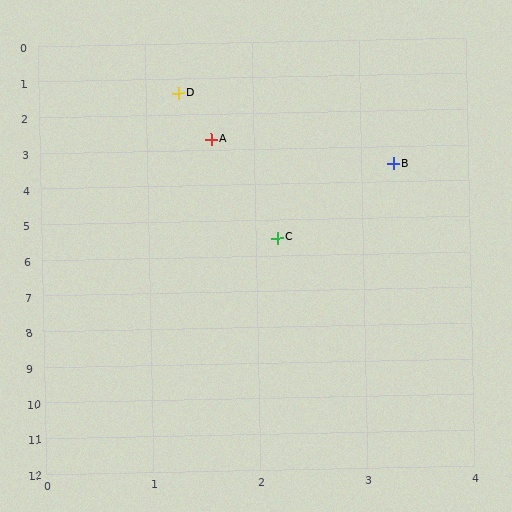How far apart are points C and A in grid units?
Points C and A are about 2.9 grid units apart.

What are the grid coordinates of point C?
Point C is at approximately (2.2, 5.5).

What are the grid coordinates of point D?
Point D is at approximately (1.3, 1.4).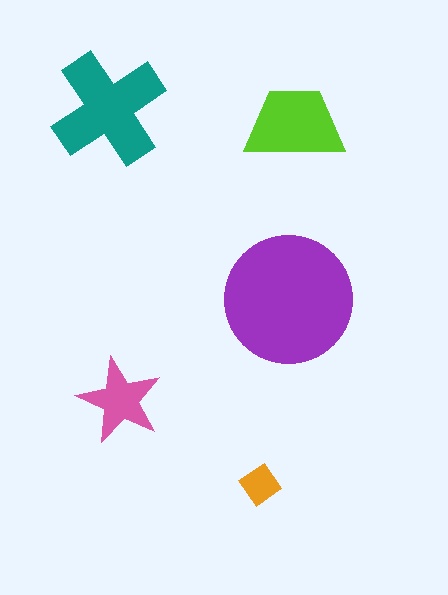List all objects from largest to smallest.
The purple circle, the teal cross, the lime trapezoid, the pink star, the orange diamond.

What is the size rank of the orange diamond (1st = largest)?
5th.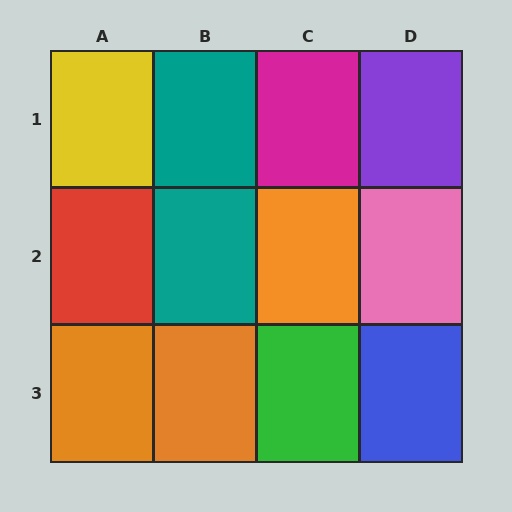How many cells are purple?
1 cell is purple.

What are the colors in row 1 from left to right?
Yellow, teal, magenta, purple.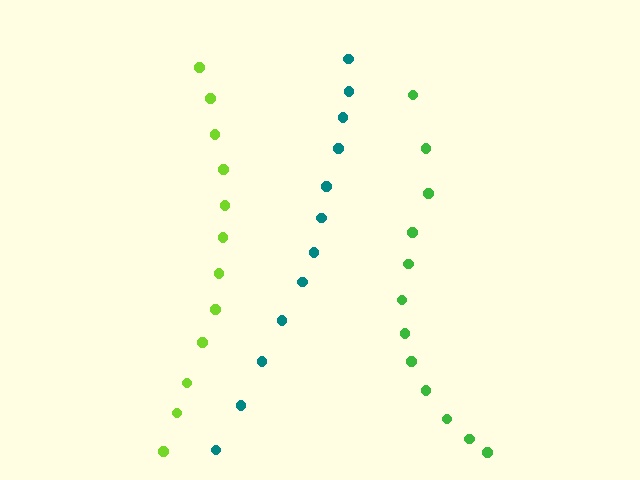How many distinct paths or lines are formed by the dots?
There are 3 distinct paths.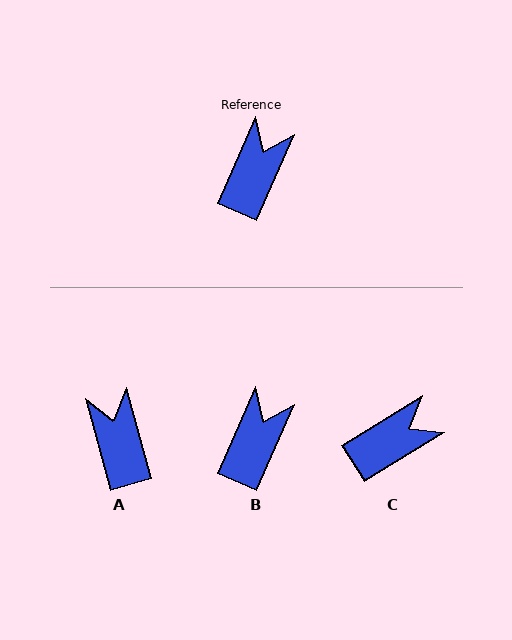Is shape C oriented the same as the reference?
No, it is off by about 35 degrees.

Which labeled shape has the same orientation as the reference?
B.